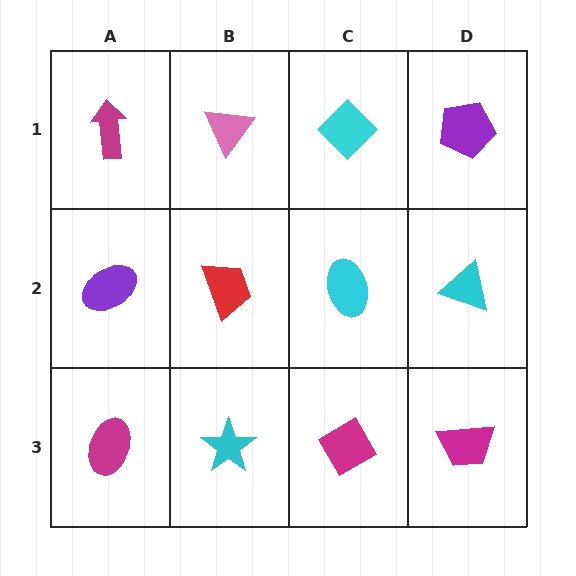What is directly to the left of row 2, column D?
A cyan ellipse.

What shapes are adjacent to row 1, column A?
A purple ellipse (row 2, column A), a pink triangle (row 1, column B).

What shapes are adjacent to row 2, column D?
A purple pentagon (row 1, column D), a magenta trapezoid (row 3, column D), a cyan ellipse (row 2, column C).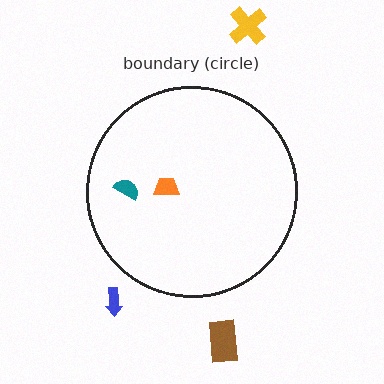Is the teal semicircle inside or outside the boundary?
Inside.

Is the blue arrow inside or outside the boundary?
Outside.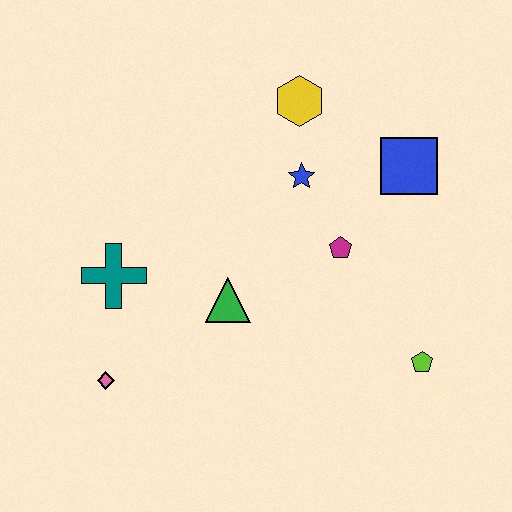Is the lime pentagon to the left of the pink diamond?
No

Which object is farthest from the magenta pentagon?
The pink diamond is farthest from the magenta pentagon.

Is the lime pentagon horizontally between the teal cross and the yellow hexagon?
No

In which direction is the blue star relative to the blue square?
The blue star is to the left of the blue square.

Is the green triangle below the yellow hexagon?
Yes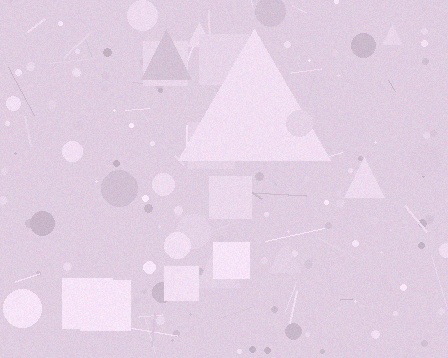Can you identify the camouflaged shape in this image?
The camouflaged shape is a triangle.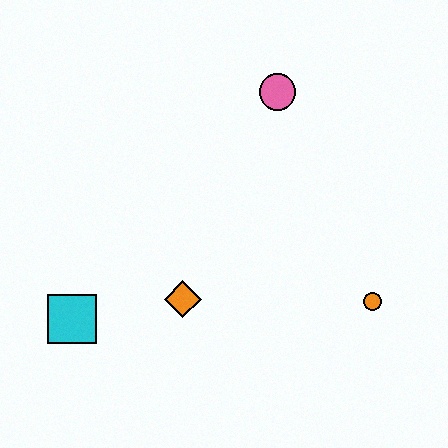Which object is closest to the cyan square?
The orange diamond is closest to the cyan square.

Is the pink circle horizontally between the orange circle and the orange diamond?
Yes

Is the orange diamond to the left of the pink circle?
Yes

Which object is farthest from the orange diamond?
The pink circle is farthest from the orange diamond.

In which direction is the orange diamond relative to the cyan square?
The orange diamond is to the right of the cyan square.